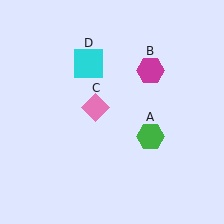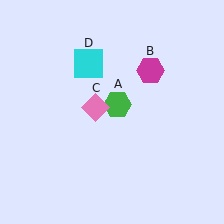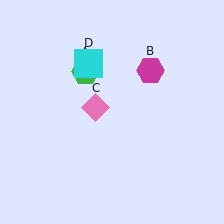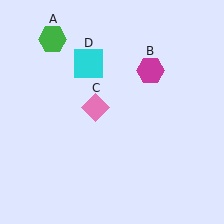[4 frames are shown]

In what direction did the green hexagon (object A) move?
The green hexagon (object A) moved up and to the left.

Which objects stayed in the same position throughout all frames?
Magenta hexagon (object B) and pink diamond (object C) and cyan square (object D) remained stationary.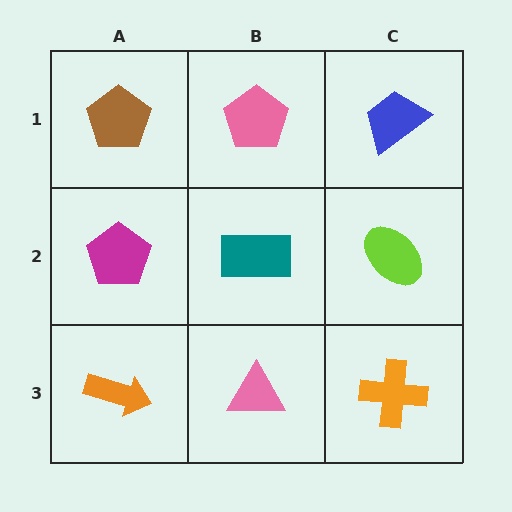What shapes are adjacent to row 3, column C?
A lime ellipse (row 2, column C), a pink triangle (row 3, column B).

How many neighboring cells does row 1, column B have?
3.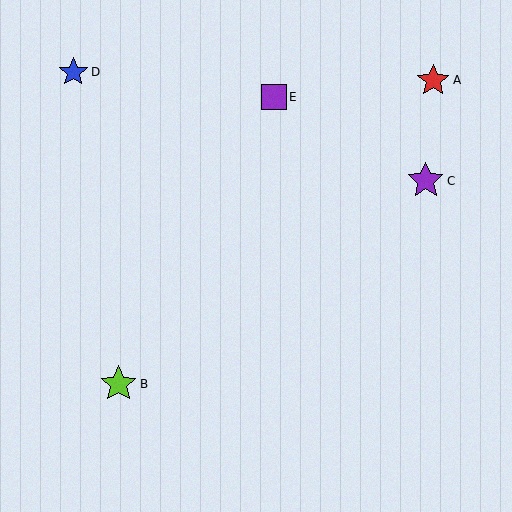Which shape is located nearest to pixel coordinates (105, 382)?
The lime star (labeled B) at (119, 384) is nearest to that location.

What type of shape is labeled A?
Shape A is a red star.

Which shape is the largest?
The lime star (labeled B) is the largest.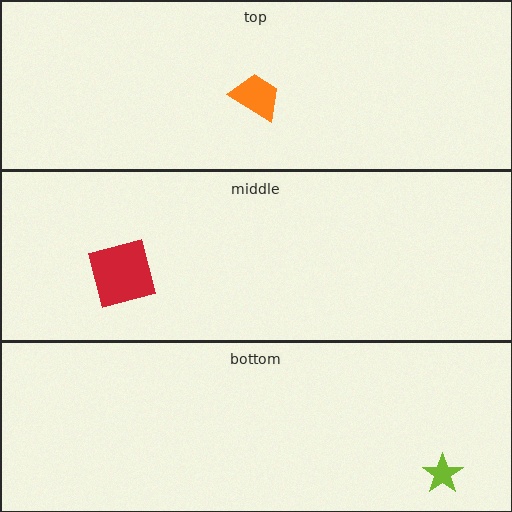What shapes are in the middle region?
The red square.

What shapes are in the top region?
The orange trapezoid.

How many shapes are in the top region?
1.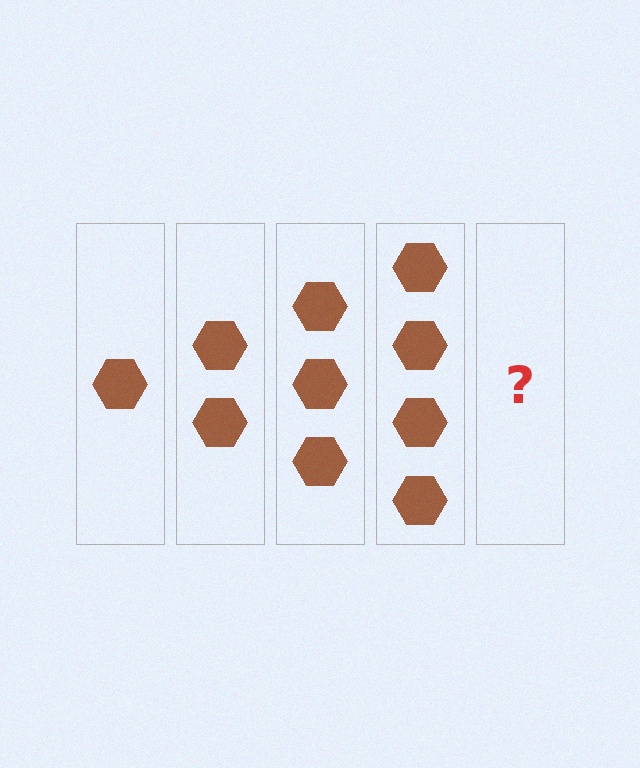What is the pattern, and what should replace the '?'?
The pattern is that each step adds one more hexagon. The '?' should be 5 hexagons.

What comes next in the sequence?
The next element should be 5 hexagons.